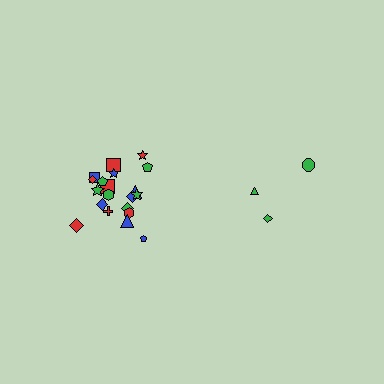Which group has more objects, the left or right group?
The left group.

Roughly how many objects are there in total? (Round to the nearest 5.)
Roughly 25 objects in total.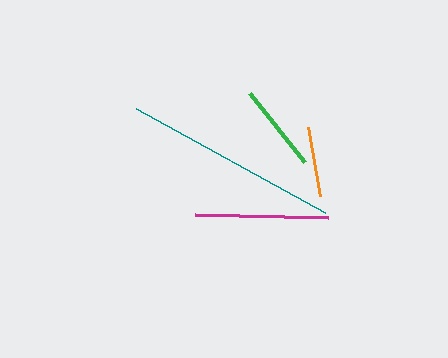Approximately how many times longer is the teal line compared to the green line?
The teal line is approximately 2.4 times the length of the green line.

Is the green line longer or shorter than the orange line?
The green line is longer than the orange line.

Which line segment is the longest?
The teal line is the longest at approximately 215 pixels.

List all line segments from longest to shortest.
From longest to shortest: teal, magenta, green, orange.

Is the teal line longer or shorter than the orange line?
The teal line is longer than the orange line.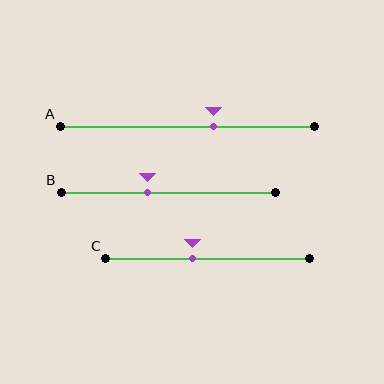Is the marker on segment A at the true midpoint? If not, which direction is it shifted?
No, the marker on segment A is shifted to the right by about 10% of the segment length.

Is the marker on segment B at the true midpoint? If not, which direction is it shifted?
No, the marker on segment B is shifted to the left by about 10% of the segment length.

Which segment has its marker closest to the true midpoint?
Segment C has its marker closest to the true midpoint.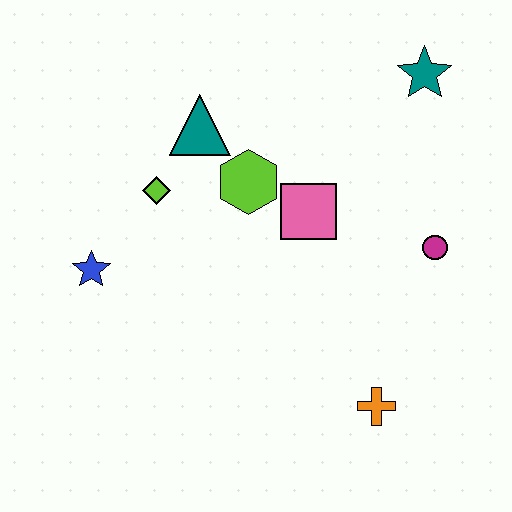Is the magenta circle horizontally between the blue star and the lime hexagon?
No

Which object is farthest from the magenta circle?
The blue star is farthest from the magenta circle.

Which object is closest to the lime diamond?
The teal triangle is closest to the lime diamond.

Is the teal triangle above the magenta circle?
Yes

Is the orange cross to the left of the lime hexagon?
No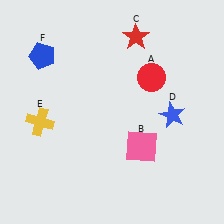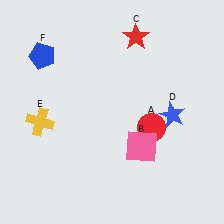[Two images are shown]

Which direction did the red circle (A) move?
The red circle (A) moved down.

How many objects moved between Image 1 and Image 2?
1 object moved between the two images.